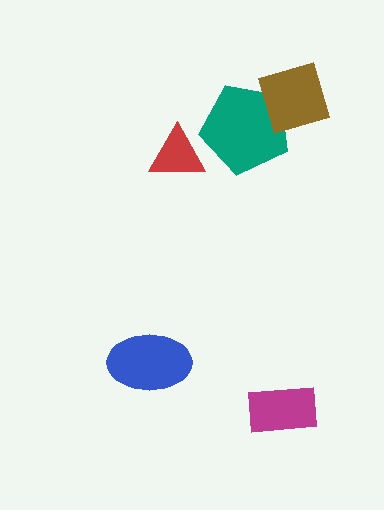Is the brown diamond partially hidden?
No, no other shape covers it.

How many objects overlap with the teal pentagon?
1 object overlaps with the teal pentagon.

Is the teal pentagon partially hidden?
Yes, it is partially covered by another shape.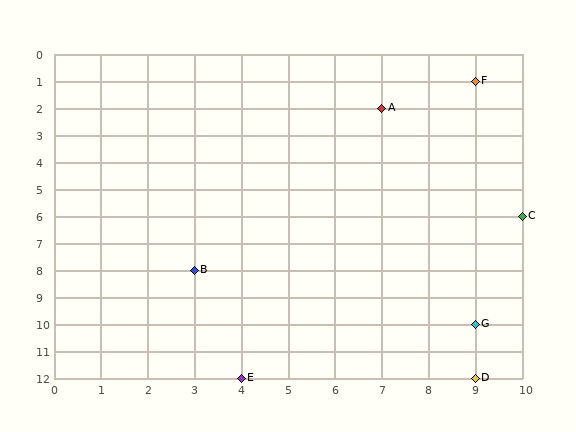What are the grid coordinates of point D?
Point D is at grid coordinates (9, 12).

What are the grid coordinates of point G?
Point G is at grid coordinates (9, 10).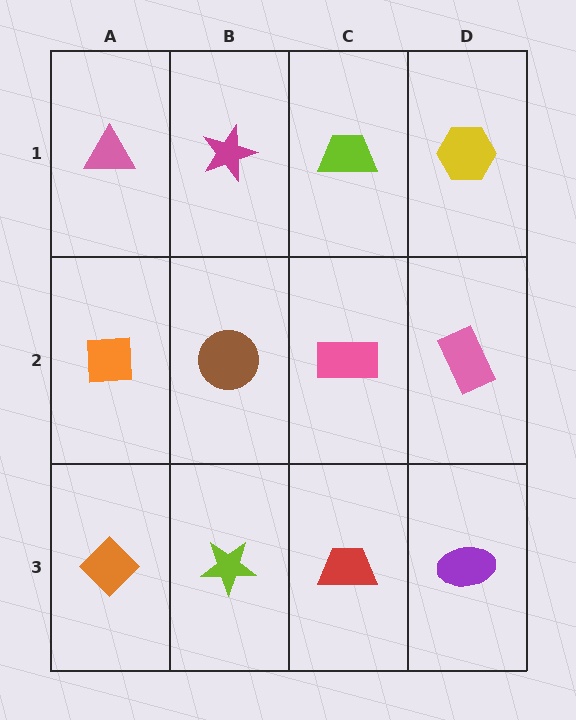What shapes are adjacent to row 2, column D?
A yellow hexagon (row 1, column D), a purple ellipse (row 3, column D), a pink rectangle (row 2, column C).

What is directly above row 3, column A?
An orange square.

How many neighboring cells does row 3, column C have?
3.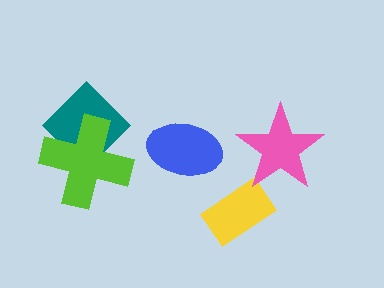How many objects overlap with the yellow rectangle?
0 objects overlap with the yellow rectangle.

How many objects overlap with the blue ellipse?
0 objects overlap with the blue ellipse.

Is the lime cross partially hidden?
No, no other shape covers it.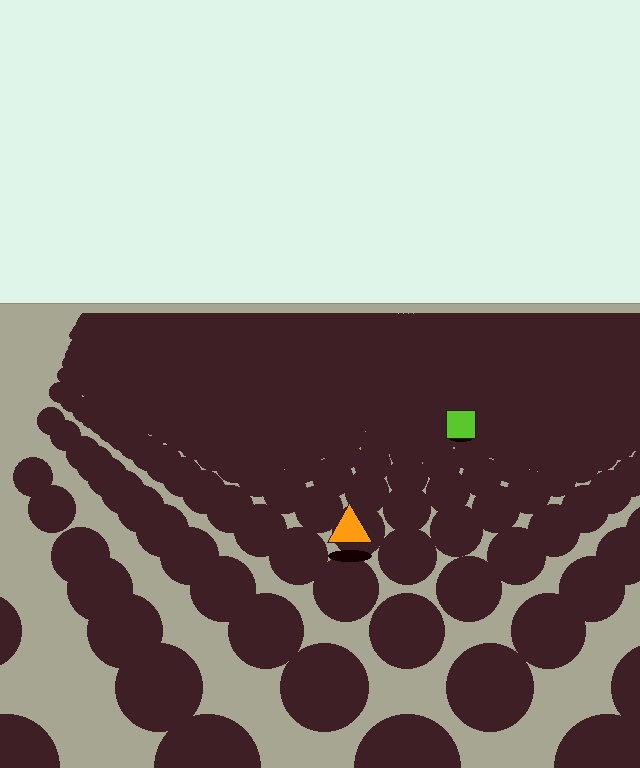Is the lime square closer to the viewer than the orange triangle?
No. The orange triangle is closer — you can tell from the texture gradient: the ground texture is coarser near it.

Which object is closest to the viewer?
The orange triangle is closest. The texture marks near it are larger and more spread out.